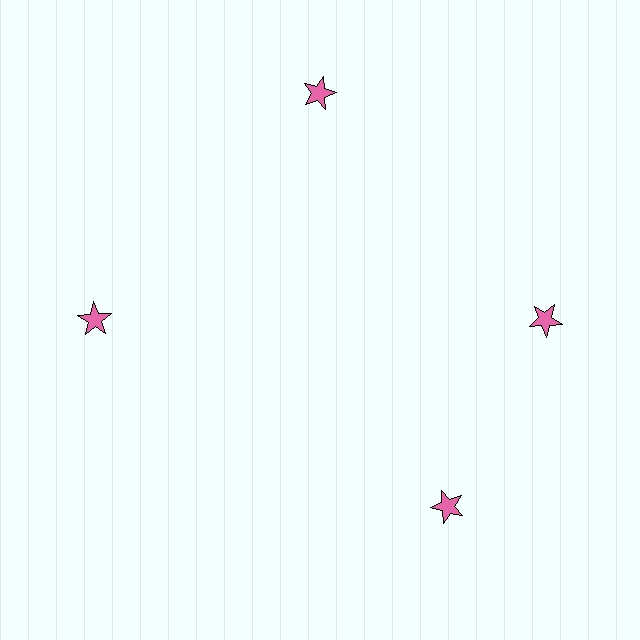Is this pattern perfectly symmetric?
No. The 4 pink stars are arranged in a ring, but one element near the 6 o'clock position is rotated out of alignment along the ring, breaking the 4-fold rotational symmetry.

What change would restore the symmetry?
The symmetry would be restored by rotating it back into even spacing with its neighbors so that all 4 stars sit at equal angles and equal distance from the center.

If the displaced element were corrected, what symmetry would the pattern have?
It would have 4-fold rotational symmetry — the pattern would map onto itself every 90 degrees.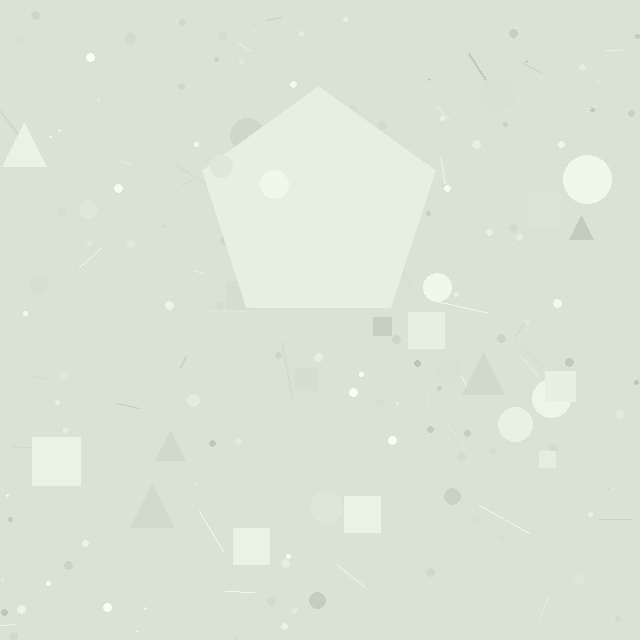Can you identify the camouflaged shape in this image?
The camouflaged shape is a pentagon.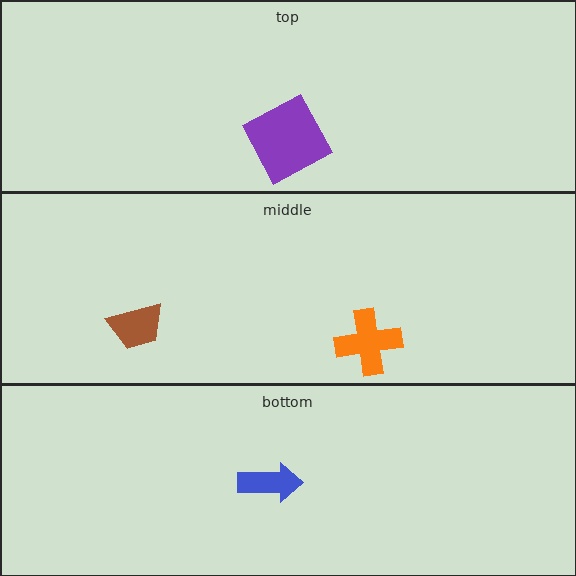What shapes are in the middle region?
The orange cross, the brown trapezoid.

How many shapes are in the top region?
1.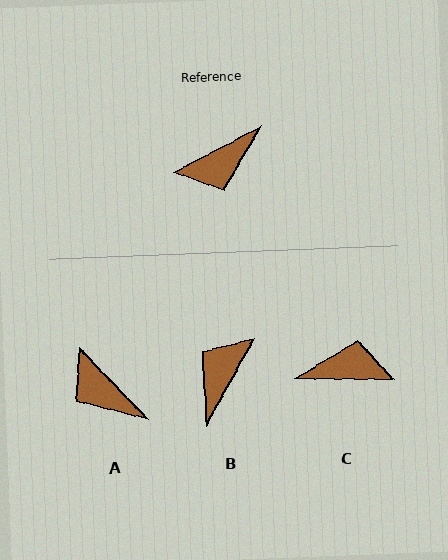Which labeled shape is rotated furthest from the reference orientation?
C, about 152 degrees away.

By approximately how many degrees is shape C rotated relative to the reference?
Approximately 152 degrees counter-clockwise.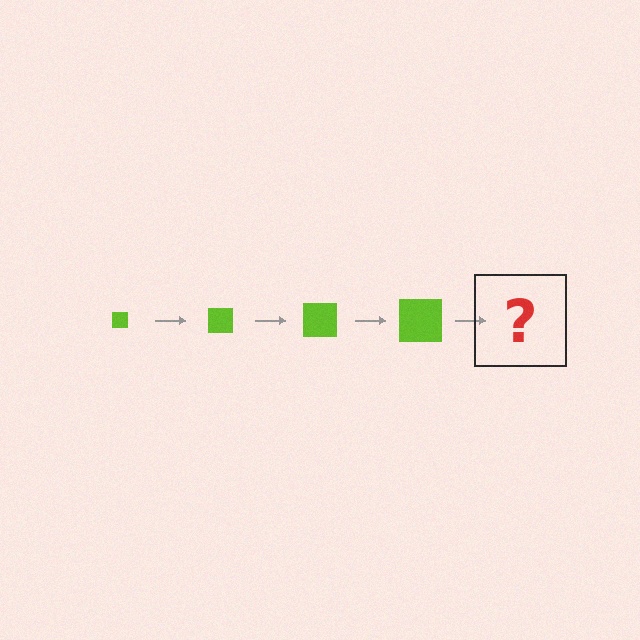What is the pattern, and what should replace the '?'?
The pattern is that the square gets progressively larger each step. The '?' should be a lime square, larger than the previous one.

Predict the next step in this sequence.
The next step is a lime square, larger than the previous one.